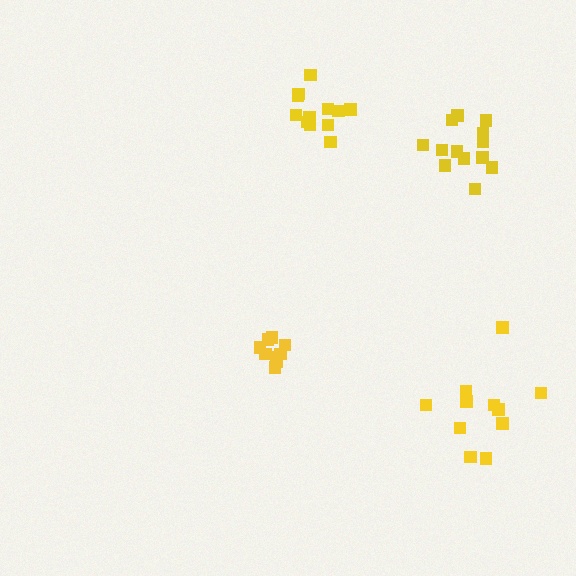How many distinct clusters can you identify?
There are 4 distinct clusters.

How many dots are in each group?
Group 1: 12 dots, Group 2: 13 dots, Group 3: 9 dots, Group 4: 11 dots (45 total).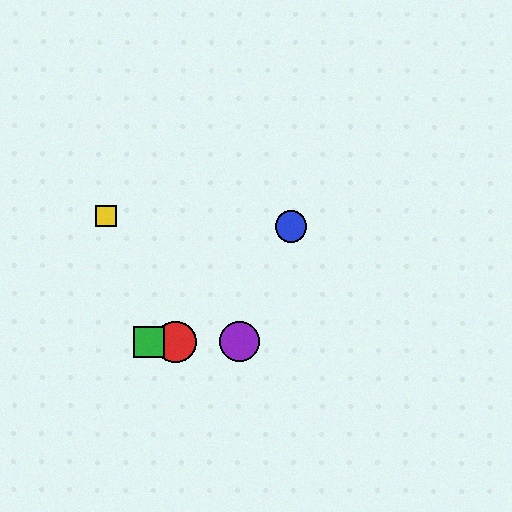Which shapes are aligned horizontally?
The red circle, the green square, the purple circle are aligned horizontally.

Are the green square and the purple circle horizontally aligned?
Yes, both are at y≈342.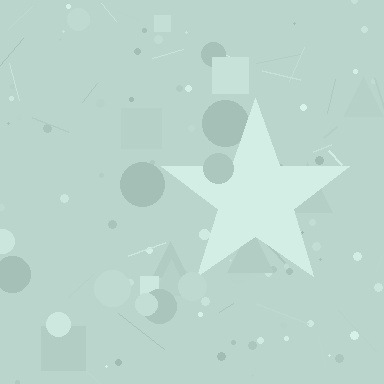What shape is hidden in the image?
A star is hidden in the image.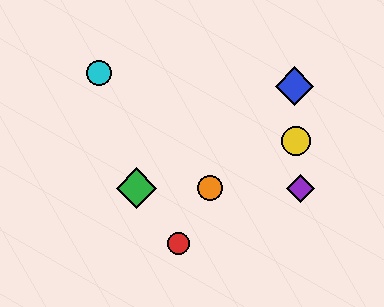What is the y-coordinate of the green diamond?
The green diamond is at y≈188.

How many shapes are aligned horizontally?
3 shapes (the green diamond, the purple diamond, the orange circle) are aligned horizontally.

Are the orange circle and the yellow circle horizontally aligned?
No, the orange circle is at y≈188 and the yellow circle is at y≈141.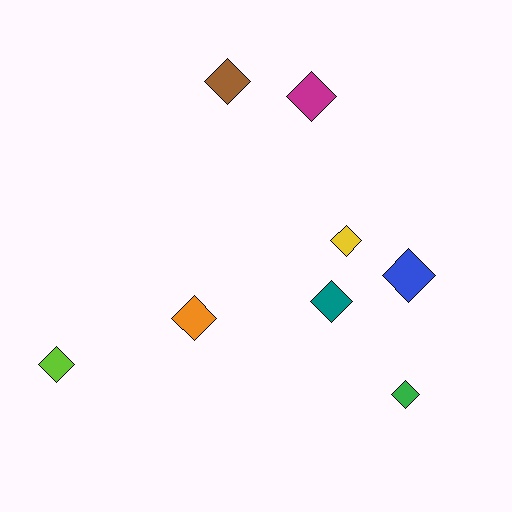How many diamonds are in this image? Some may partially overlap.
There are 8 diamonds.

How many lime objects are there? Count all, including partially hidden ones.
There is 1 lime object.